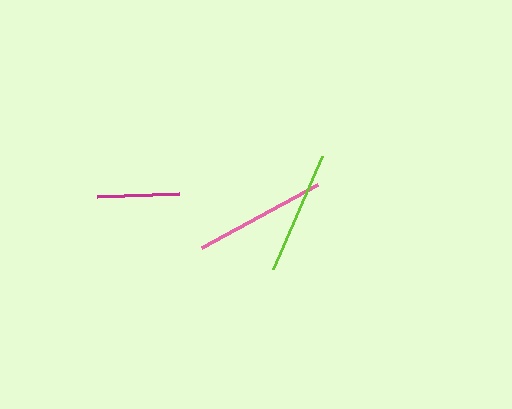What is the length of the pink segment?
The pink segment is approximately 132 pixels long.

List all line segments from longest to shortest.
From longest to shortest: pink, lime, magenta.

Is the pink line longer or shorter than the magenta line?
The pink line is longer than the magenta line.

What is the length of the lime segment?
The lime segment is approximately 123 pixels long.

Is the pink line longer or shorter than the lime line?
The pink line is longer than the lime line.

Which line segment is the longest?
The pink line is the longest at approximately 132 pixels.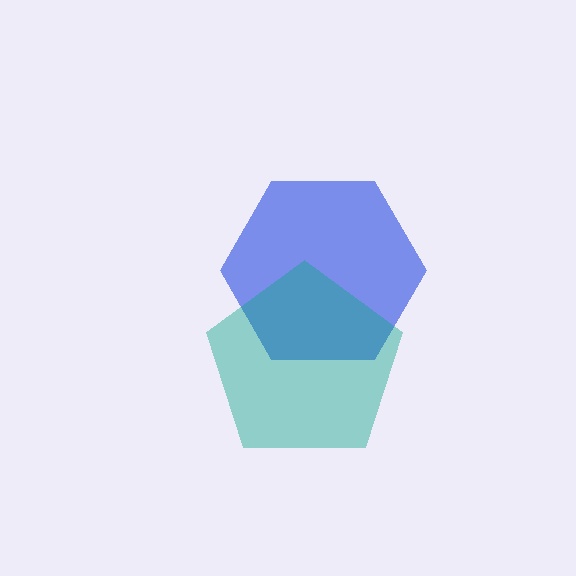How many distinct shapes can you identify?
There are 2 distinct shapes: a blue hexagon, a teal pentagon.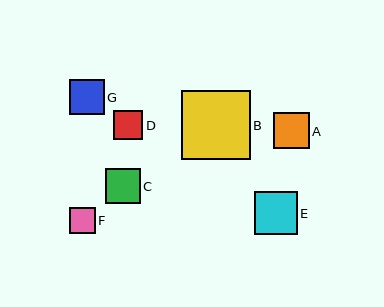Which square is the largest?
Square B is the largest with a size of approximately 69 pixels.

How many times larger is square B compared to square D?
Square B is approximately 2.4 times the size of square D.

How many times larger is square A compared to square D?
Square A is approximately 1.2 times the size of square D.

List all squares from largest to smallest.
From largest to smallest: B, E, A, G, C, D, F.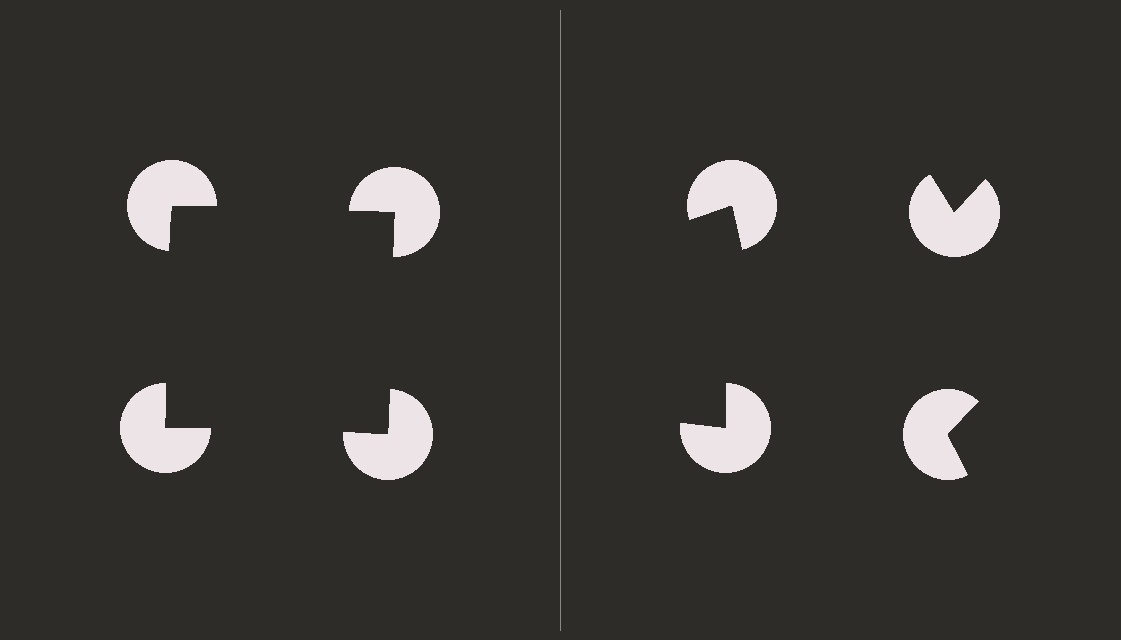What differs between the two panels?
The pac-man discs are positioned identically on both sides; only the wedge orientations differ. On the left they align to a square; on the right they are misaligned.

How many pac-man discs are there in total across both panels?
8 — 4 on each side.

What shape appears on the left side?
An illusory square.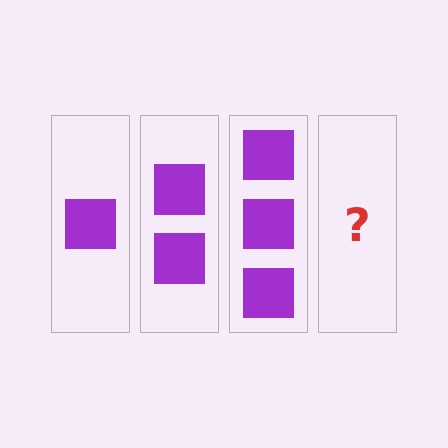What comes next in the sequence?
The next element should be 4 squares.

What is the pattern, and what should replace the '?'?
The pattern is that each step adds one more square. The '?' should be 4 squares.